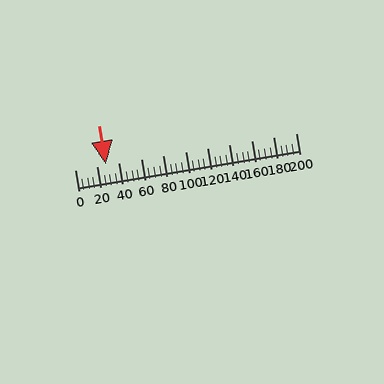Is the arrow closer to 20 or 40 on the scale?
The arrow is closer to 20.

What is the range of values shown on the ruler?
The ruler shows values from 0 to 200.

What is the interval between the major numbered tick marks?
The major tick marks are spaced 20 units apart.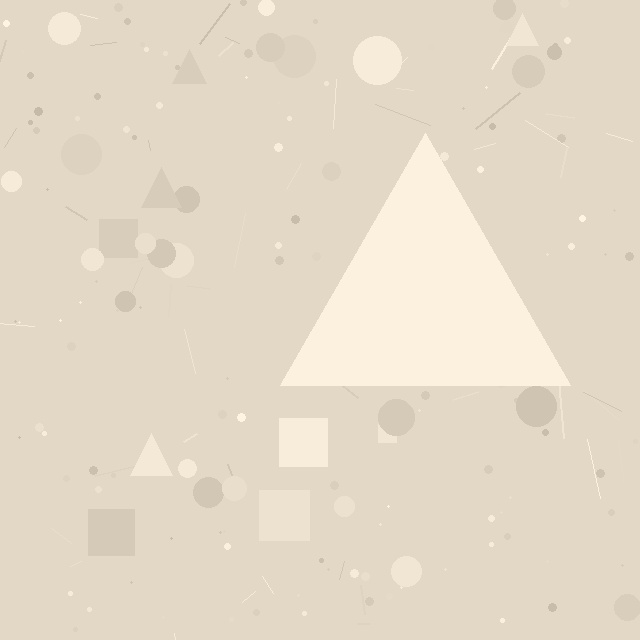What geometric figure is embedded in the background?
A triangle is embedded in the background.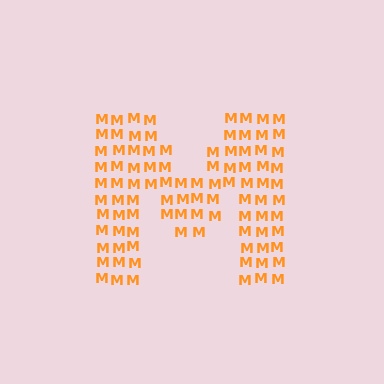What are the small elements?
The small elements are letter M's.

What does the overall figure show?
The overall figure shows the letter M.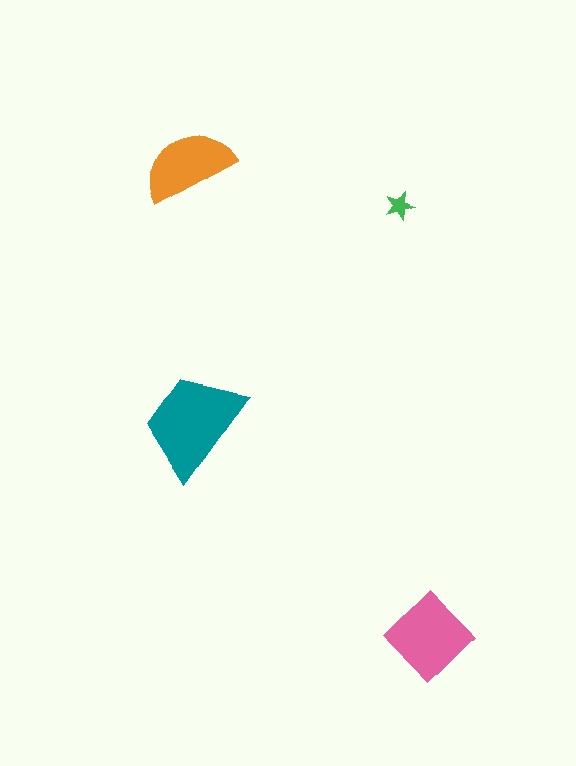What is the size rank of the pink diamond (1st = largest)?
2nd.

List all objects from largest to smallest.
The teal trapezoid, the pink diamond, the orange semicircle, the green star.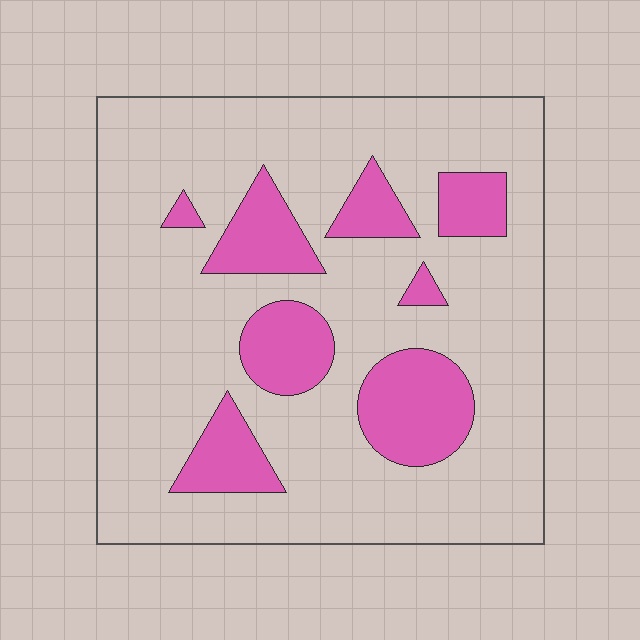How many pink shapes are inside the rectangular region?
8.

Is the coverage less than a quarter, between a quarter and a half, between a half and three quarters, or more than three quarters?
Less than a quarter.